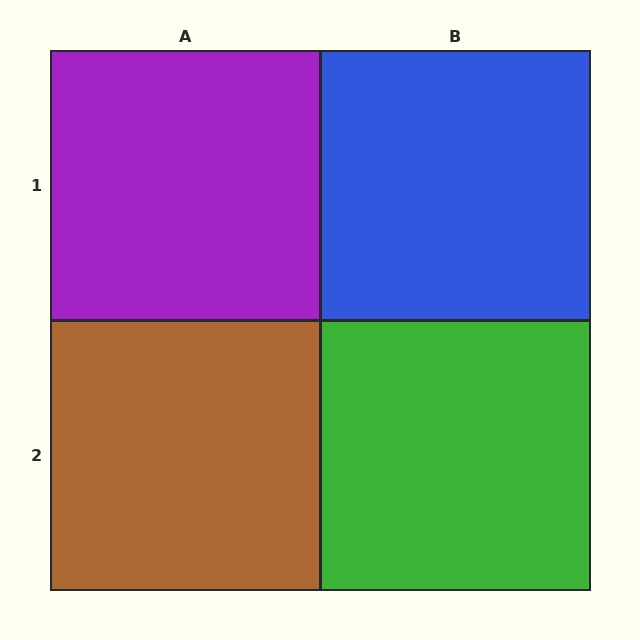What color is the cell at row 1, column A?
Purple.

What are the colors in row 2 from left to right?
Brown, green.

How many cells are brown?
1 cell is brown.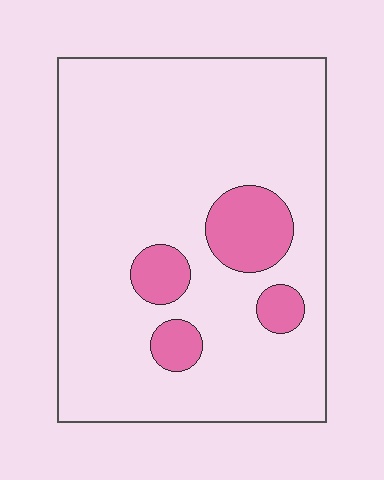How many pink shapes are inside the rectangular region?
4.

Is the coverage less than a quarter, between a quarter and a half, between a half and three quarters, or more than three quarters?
Less than a quarter.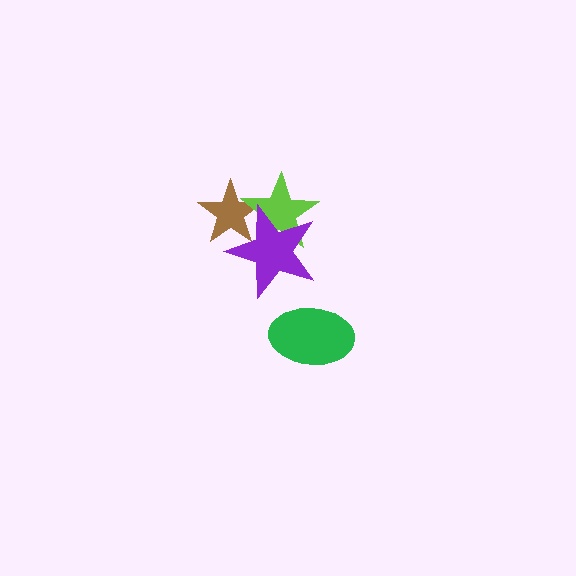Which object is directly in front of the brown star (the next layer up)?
The lime star is directly in front of the brown star.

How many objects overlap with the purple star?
2 objects overlap with the purple star.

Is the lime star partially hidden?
Yes, it is partially covered by another shape.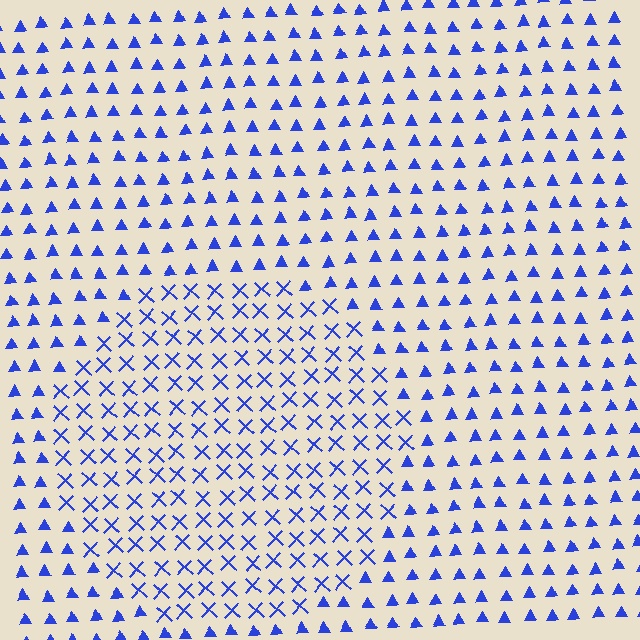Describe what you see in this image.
The image is filled with small blue elements arranged in a uniform grid. A circle-shaped region contains X marks, while the surrounding area contains triangles. The boundary is defined purely by the change in element shape.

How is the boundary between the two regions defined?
The boundary is defined by a change in element shape: X marks inside vs. triangles outside. All elements share the same color and spacing.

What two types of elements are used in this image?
The image uses X marks inside the circle region and triangles outside it.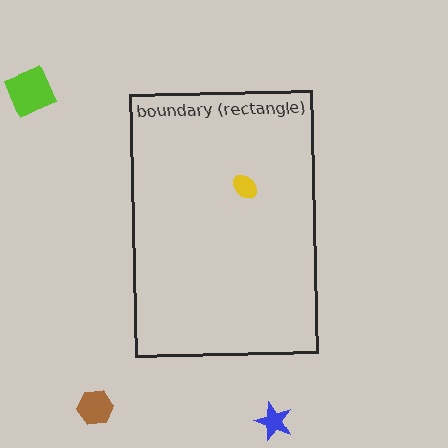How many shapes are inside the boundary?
1 inside, 3 outside.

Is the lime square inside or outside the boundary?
Outside.